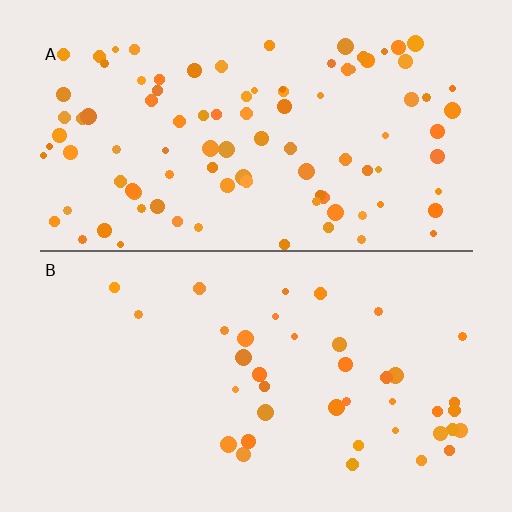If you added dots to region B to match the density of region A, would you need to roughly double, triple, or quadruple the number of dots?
Approximately double.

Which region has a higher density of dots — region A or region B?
A (the top).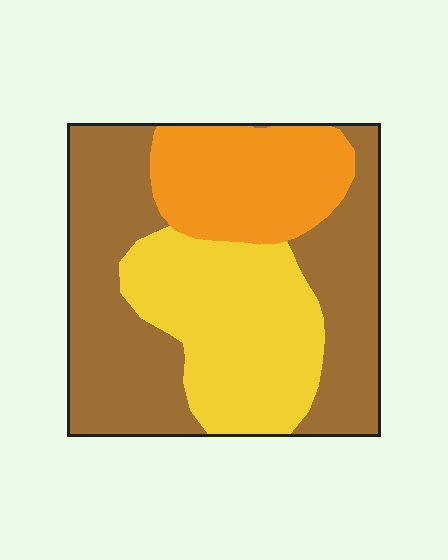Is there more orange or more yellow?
Yellow.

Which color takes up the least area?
Orange, at roughly 20%.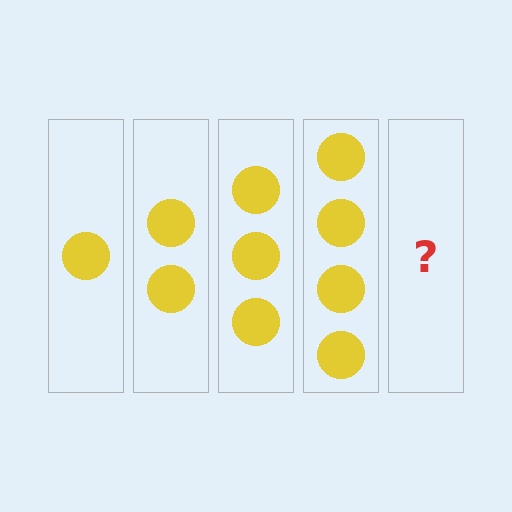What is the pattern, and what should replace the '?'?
The pattern is that each step adds one more circle. The '?' should be 5 circles.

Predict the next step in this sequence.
The next step is 5 circles.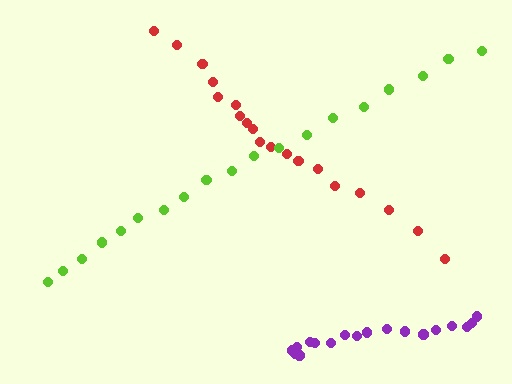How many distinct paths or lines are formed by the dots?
There are 3 distinct paths.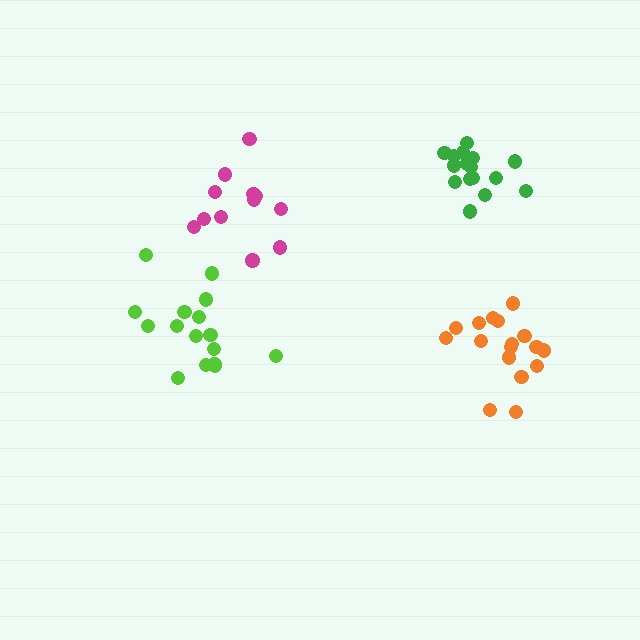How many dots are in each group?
Group 1: 16 dots, Group 2: 17 dots, Group 3: 16 dots, Group 4: 12 dots (61 total).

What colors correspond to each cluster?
The clusters are colored: lime, orange, green, magenta.